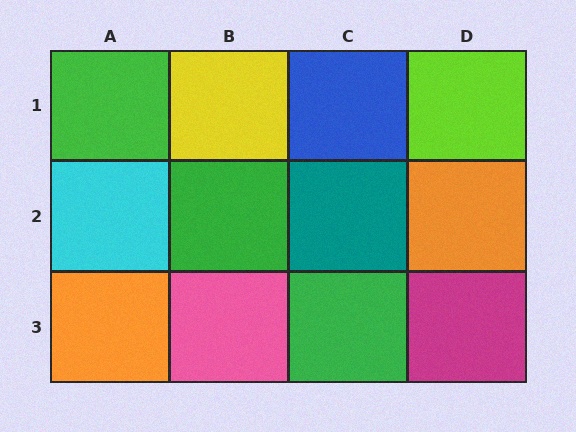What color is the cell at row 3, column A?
Orange.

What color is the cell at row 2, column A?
Cyan.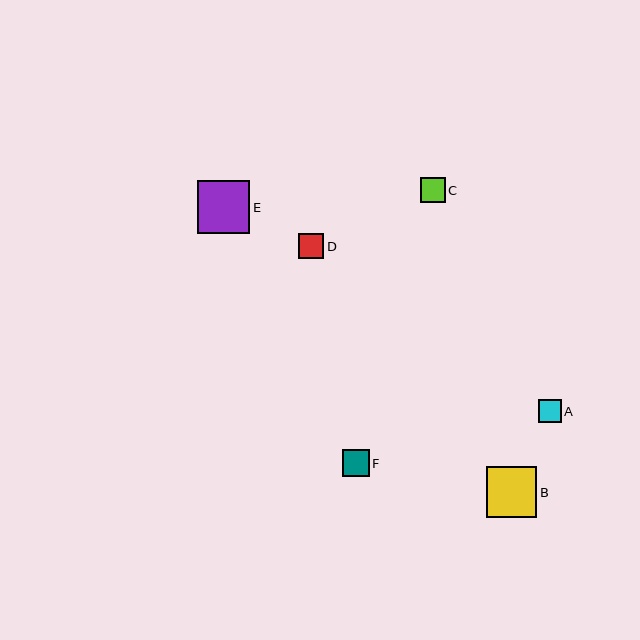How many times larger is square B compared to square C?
Square B is approximately 2.1 times the size of square C.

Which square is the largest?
Square E is the largest with a size of approximately 52 pixels.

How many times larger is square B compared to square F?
Square B is approximately 1.9 times the size of square F.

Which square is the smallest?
Square A is the smallest with a size of approximately 22 pixels.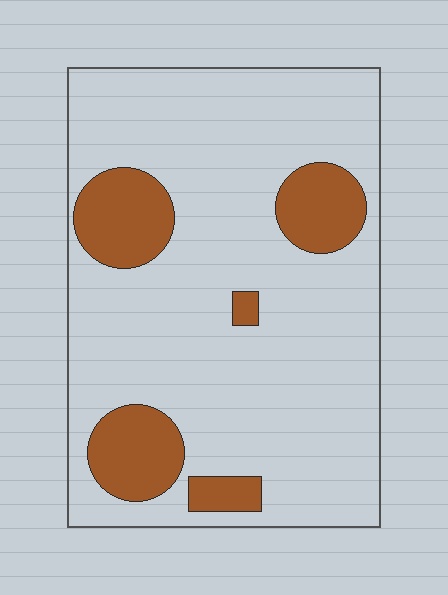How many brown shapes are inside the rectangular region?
5.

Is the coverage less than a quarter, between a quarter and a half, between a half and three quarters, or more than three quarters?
Less than a quarter.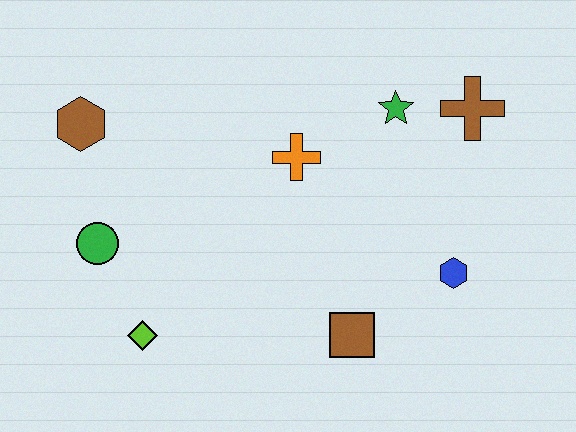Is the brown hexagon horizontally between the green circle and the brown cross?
No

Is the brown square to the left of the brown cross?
Yes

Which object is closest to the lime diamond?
The green circle is closest to the lime diamond.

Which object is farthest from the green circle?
The brown cross is farthest from the green circle.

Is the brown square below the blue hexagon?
Yes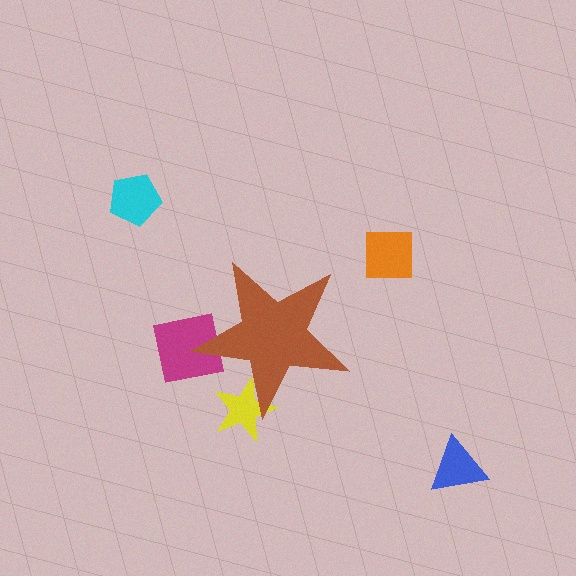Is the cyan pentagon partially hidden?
No, the cyan pentagon is fully visible.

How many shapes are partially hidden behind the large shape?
2 shapes are partially hidden.